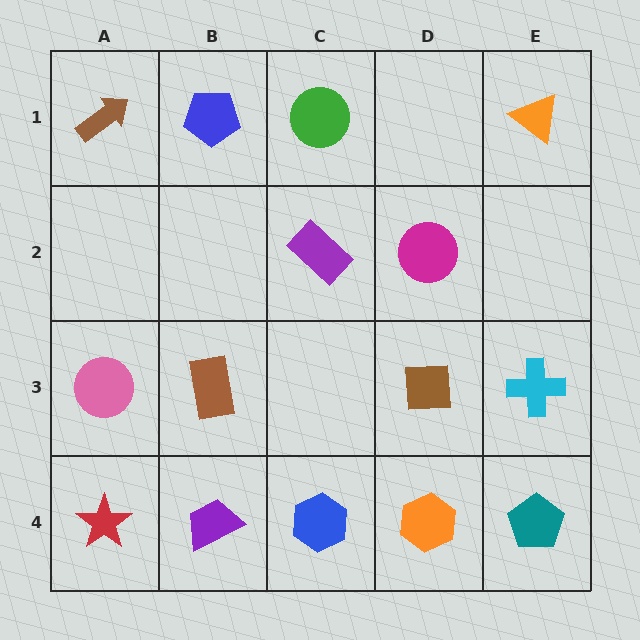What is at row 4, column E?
A teal pentagon.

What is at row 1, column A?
A brown arrow.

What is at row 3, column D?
A brown square.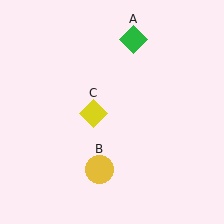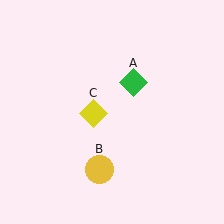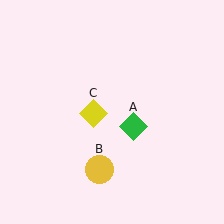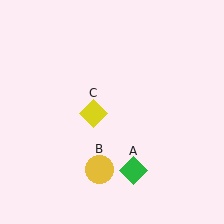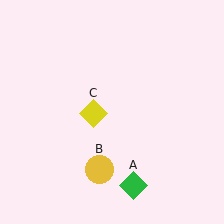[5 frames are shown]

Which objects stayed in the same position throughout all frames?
Yellow circle (object B) and yellow diamond (object C) remained stationary.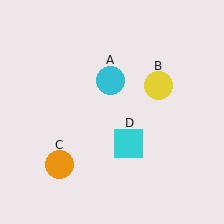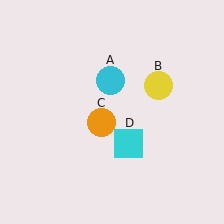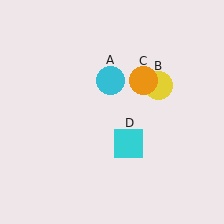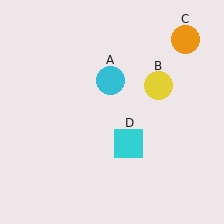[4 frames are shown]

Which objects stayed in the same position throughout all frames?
Cyan circle (object A) and yellow circle (object B) and cyan square (object D) remained stationary.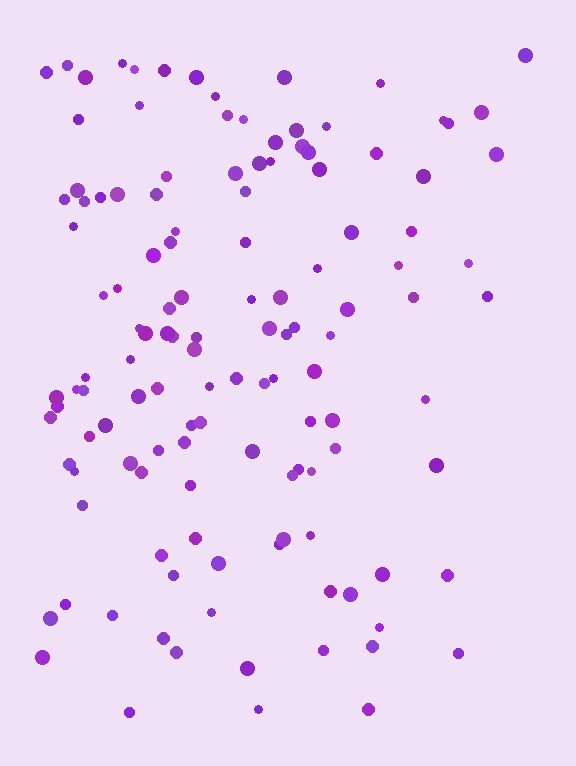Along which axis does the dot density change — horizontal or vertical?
Horizontal.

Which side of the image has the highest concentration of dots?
The left.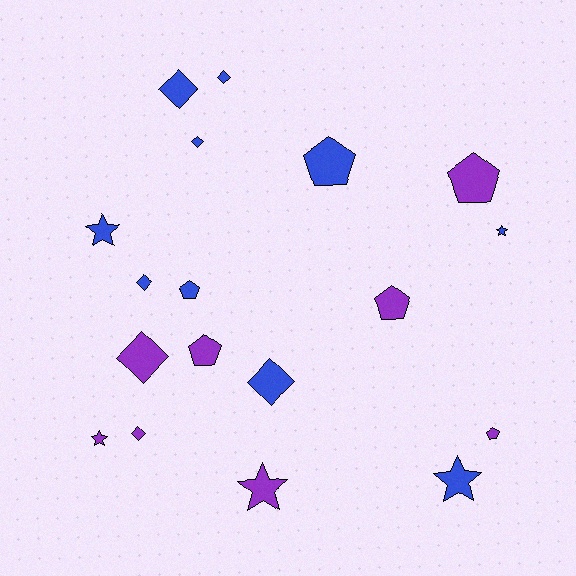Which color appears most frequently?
Blue, with 10 objects.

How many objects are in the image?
There are 18 objects.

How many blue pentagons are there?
There are 2 blue pentagons.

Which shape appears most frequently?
Diamond, with 7 objects.